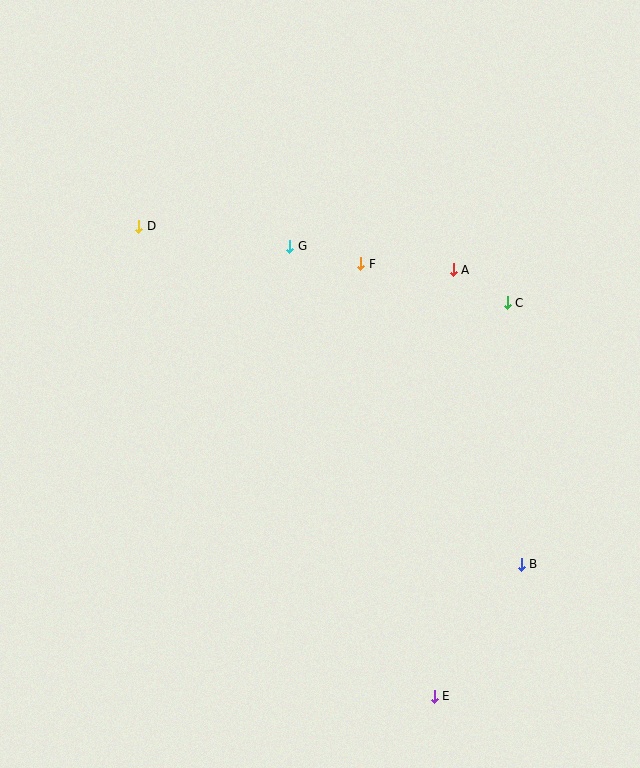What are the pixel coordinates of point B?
Point B is at (521, 564).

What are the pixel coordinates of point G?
Point G is at (290, 246).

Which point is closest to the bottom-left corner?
Point E is closest to the bottom-left corner.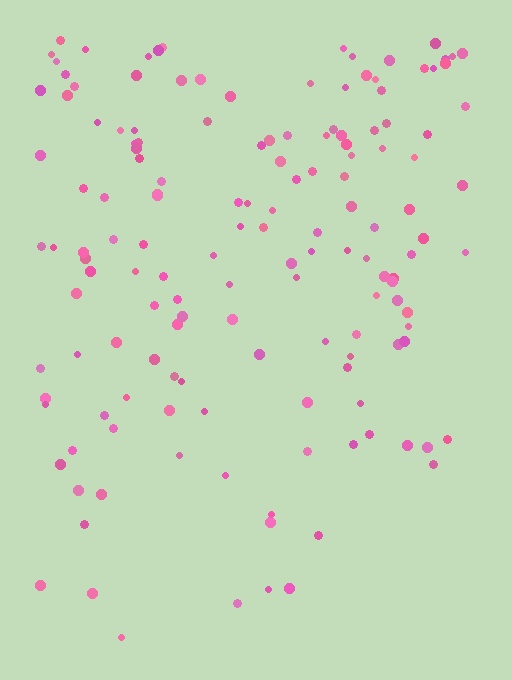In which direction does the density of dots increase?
From bottom to top, with the top side densest.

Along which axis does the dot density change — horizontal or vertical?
Vertical.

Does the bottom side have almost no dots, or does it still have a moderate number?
Still a moderate number, just noticeably fewer than the top.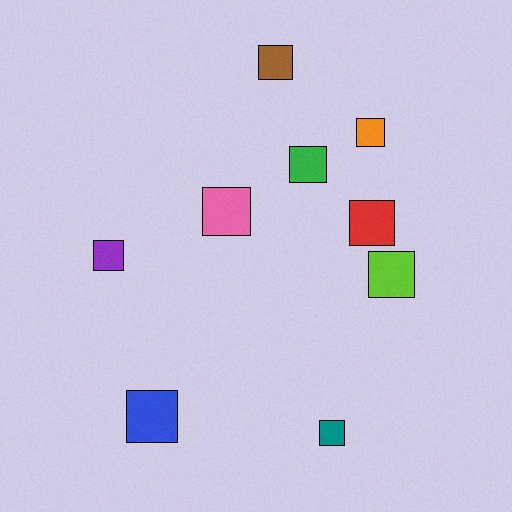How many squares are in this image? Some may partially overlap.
There are 9 squares.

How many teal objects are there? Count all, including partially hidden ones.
There is 1 teal object.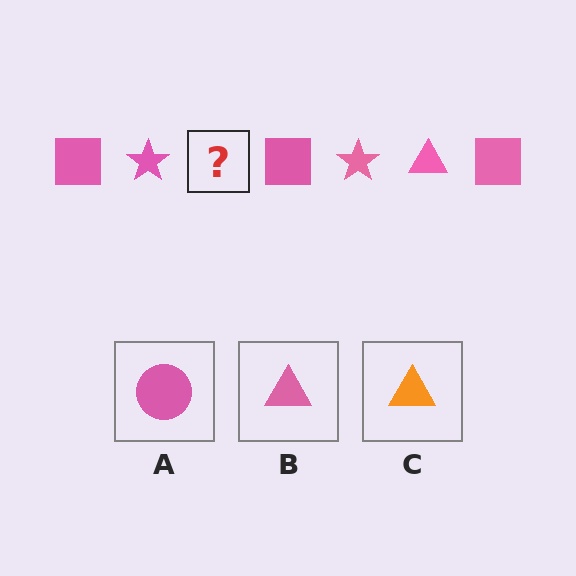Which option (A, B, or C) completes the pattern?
B.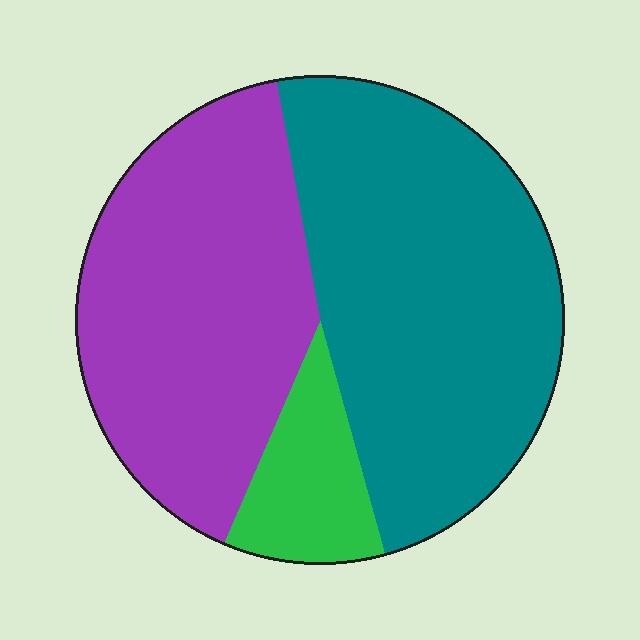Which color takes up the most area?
Teal, at roughly 50%.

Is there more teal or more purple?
Teal.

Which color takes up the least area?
Green, at roughly 10%.